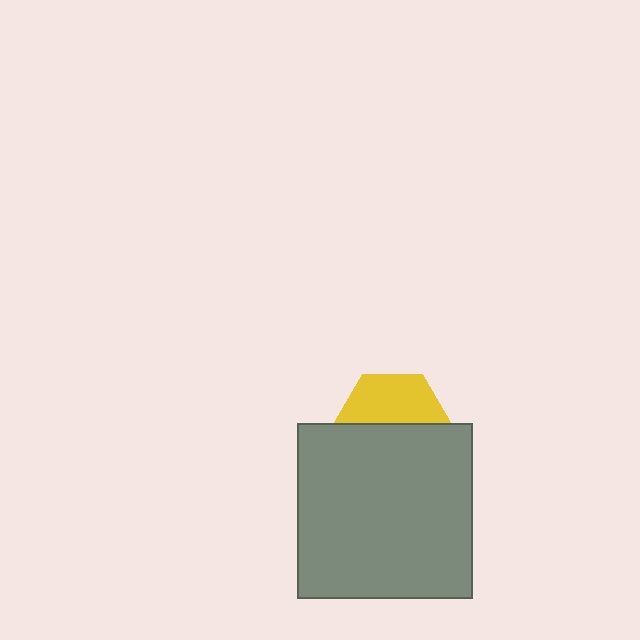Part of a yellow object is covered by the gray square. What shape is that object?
It is a hexagon.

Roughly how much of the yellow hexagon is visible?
About half of it is visible (roughly 46%).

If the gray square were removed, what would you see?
You would see the complete yellow hexagon.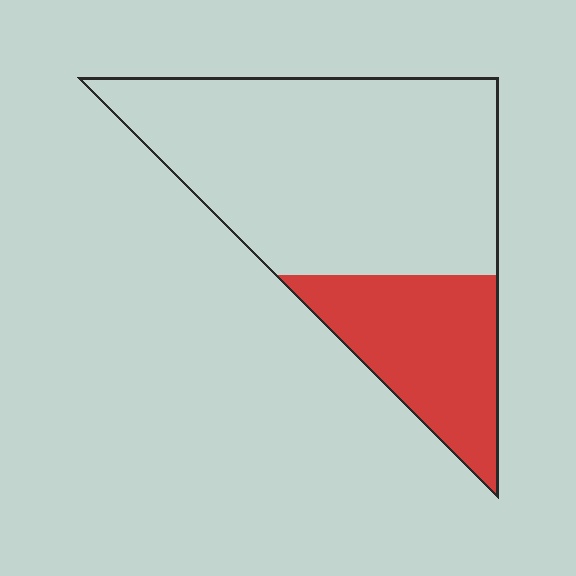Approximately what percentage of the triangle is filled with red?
Approximately 30%.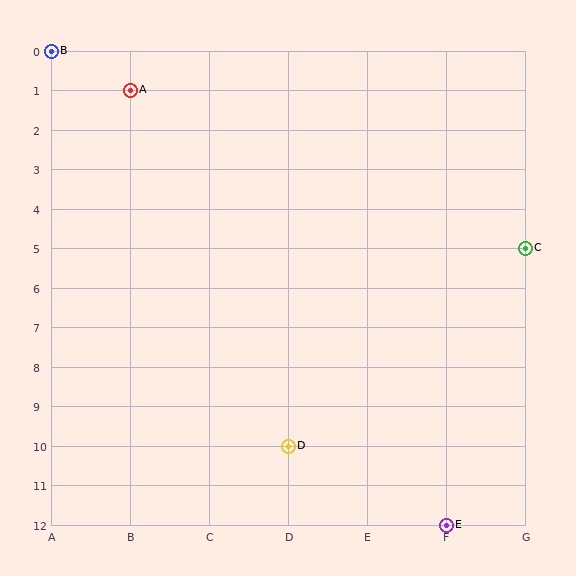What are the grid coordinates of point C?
Point C is at grid coordinates (G, 5).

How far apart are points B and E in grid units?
Points B and E are 5 columns and 12 rows apart (about 13.0 grid units diagonally).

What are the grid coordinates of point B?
Point B is at grid coordinates (A, 0).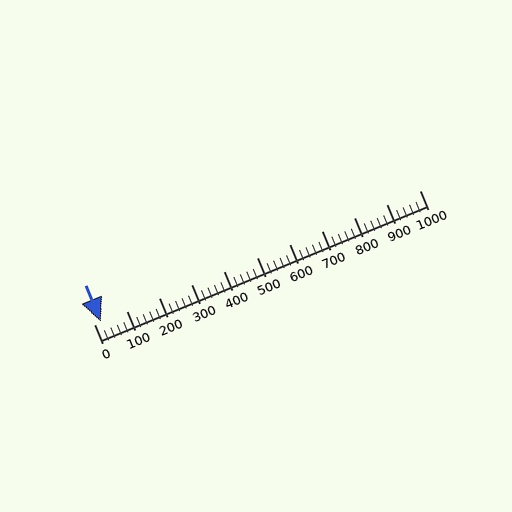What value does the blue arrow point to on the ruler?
The blue arrow points to approximately 20.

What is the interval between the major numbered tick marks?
The major tick marks are spaced 100 units apart.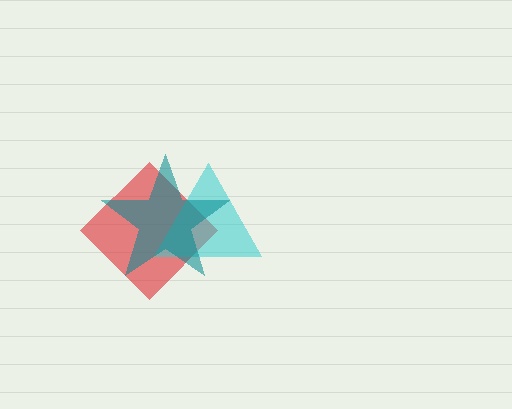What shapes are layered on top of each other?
The layered shapes are: a red diamond, a cyan triangle, a teal star.